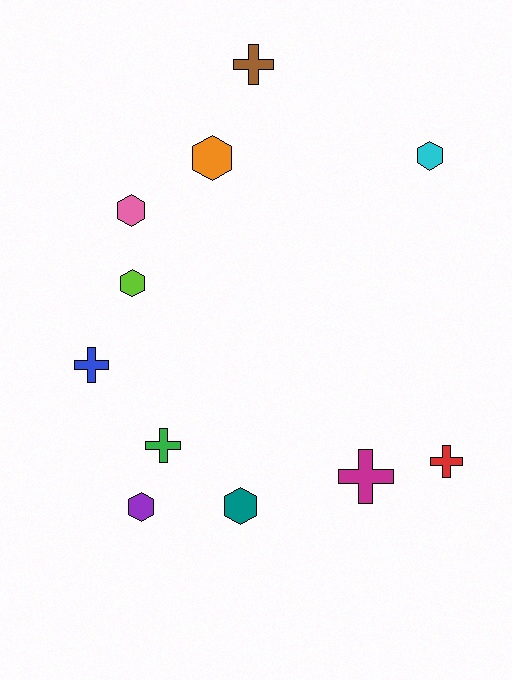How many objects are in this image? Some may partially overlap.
There are 11 objects.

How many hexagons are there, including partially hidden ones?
There are 6 hexagons.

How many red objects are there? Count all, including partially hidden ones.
There is 1 red object.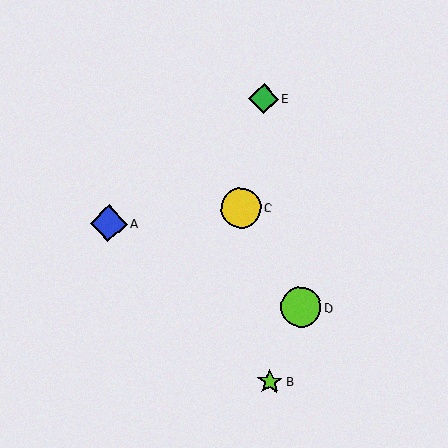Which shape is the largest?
The lime circle (labeled D) is the largest.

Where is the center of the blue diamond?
The center of the blue diamond is at (109, 224).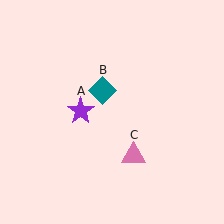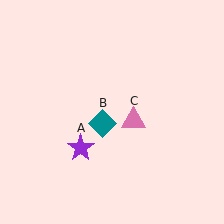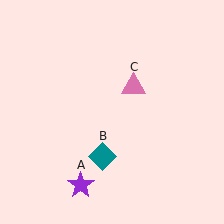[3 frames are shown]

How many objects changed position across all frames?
3 objects changed position: purple star (object A), teal diamond (object B), pink triangle (object C).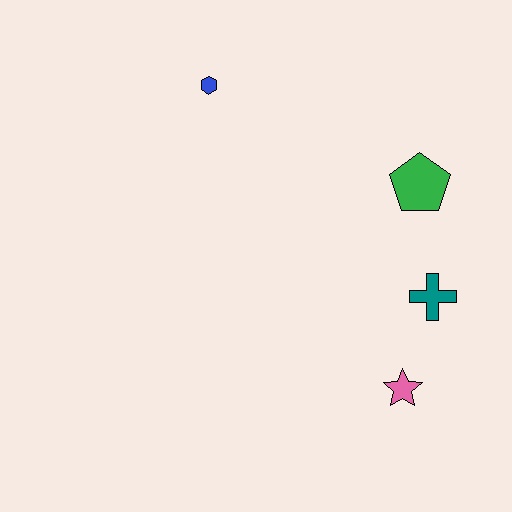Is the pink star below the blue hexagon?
Yes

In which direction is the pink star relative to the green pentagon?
The pink star is below the green pentagon.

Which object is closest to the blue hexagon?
The green pentagon is closest to the blue hexagon.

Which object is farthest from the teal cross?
The blue hexagon is farthest from the teal cross.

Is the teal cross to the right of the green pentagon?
Yes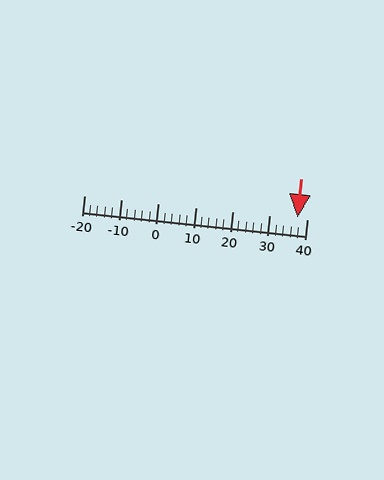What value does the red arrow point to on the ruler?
The red arrow points to approximately 37.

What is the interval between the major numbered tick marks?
The major tick marks are spaced 10 units apart.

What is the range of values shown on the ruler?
The ruler shows values from -20 to 40.